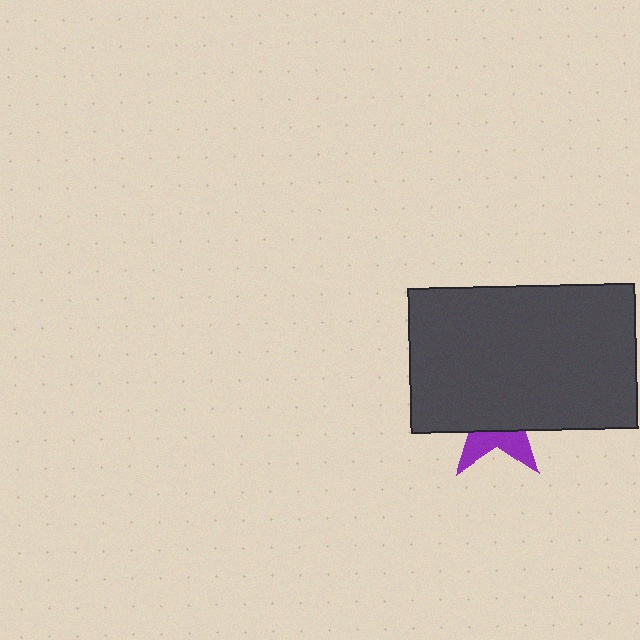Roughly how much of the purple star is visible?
A small part of it is visible (roughly 32%).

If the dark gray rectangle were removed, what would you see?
You would see the complete purple star.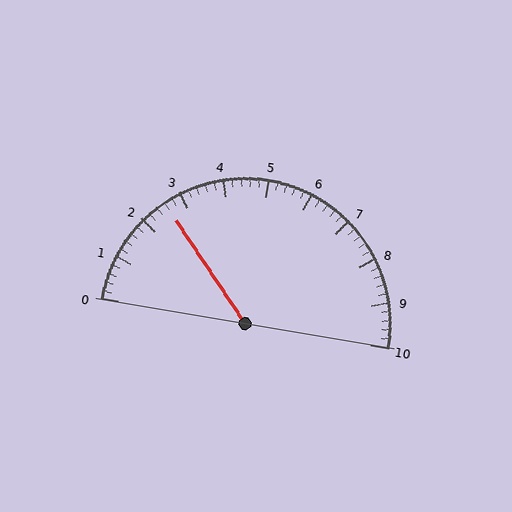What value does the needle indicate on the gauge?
The needle indicates approximately 2.6.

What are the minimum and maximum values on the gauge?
The gauge ranges from 0 to 10.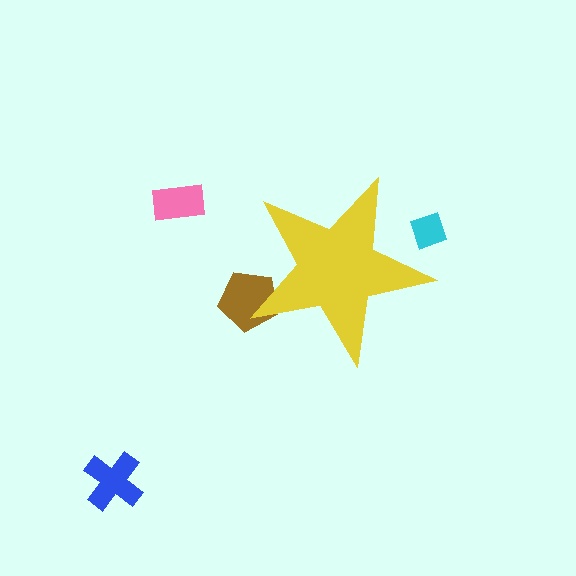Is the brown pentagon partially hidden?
Yes, the brown pentagon is partially hidden behind the yellow star.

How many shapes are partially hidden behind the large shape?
2 shapes are partially hidden.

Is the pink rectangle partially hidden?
No, the pink rectangle is fully visible.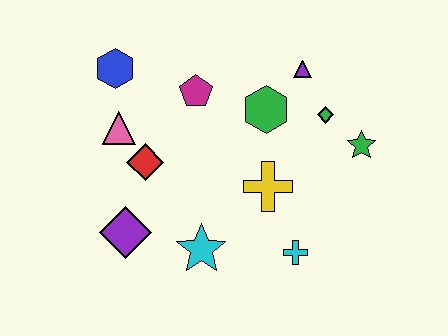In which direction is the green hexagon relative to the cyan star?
The green hexagon is above the cyan star.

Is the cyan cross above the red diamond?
No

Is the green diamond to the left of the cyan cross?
No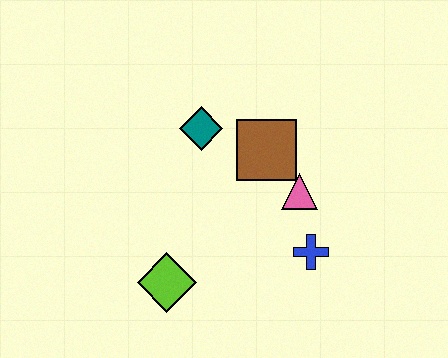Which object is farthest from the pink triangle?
The lime diamond is farthest from the pink triangle.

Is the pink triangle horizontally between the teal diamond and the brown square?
No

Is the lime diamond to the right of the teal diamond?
No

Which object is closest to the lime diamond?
The blue cross is closest to the lime diamond.